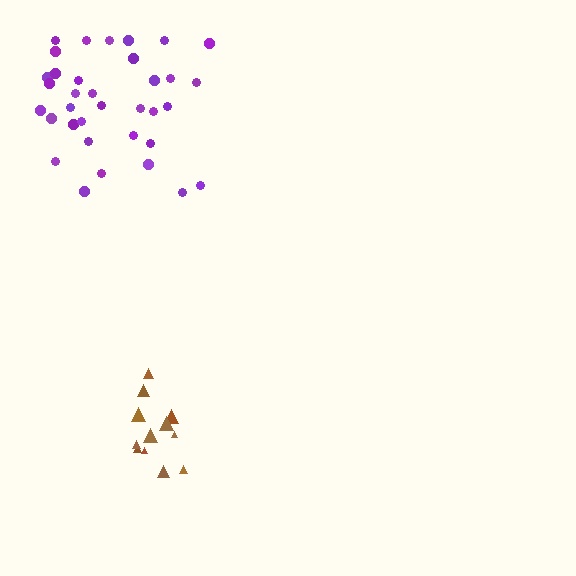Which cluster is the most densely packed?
Brown.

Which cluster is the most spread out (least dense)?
Purple.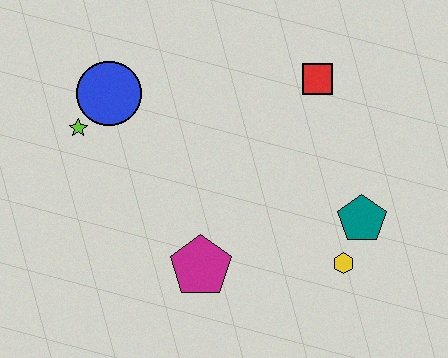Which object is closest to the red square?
The teal pentagon is closest to the red square.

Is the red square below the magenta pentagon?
No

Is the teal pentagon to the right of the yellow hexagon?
Yes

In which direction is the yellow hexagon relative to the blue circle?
The yellow hexagon is to the right of the blue circle.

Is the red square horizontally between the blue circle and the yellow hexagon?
Yes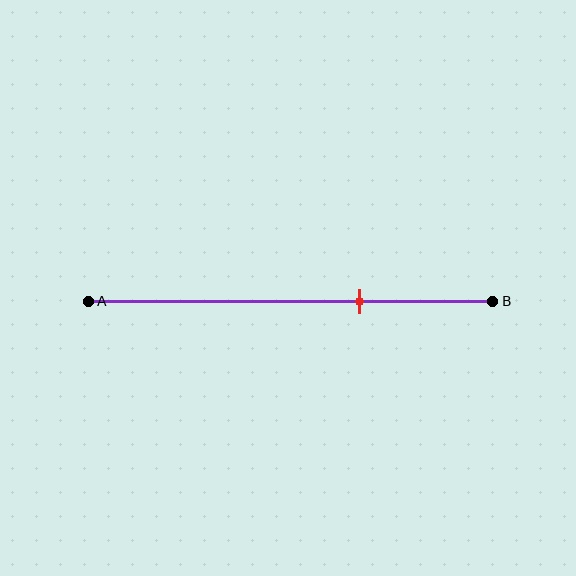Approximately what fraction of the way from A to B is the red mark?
The red mark is approximately 65% of the way from A to B.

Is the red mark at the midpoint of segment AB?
No, the mark is at about 65% from A, not at the 50% midpoint.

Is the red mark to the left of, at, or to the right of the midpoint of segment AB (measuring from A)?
The red mark is to the right of the midpoint of segment AB.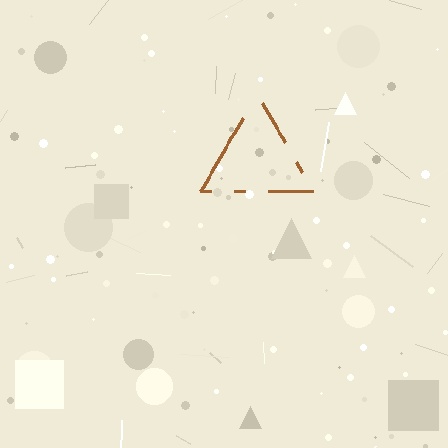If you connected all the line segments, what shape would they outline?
They would outline a triangle.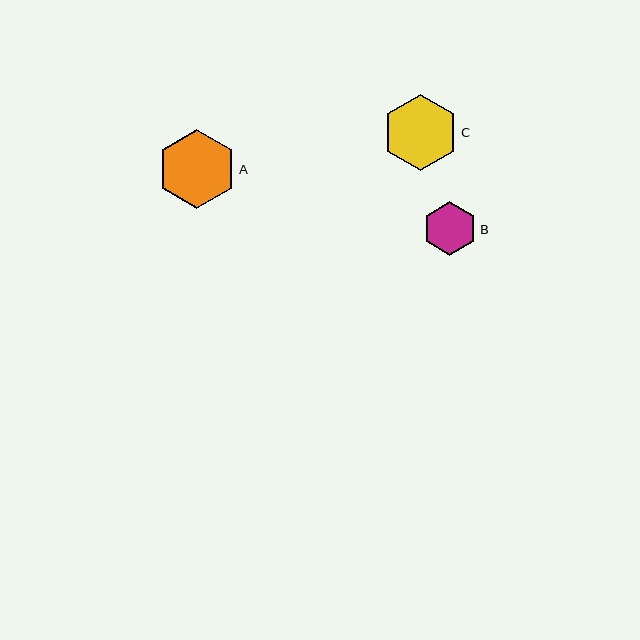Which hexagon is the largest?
Hexagon A is the largest with a size of approximately 79 pixels.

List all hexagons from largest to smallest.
From largest to smallest: A, C, B.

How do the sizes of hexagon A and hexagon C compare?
Hexagon A and hexagon C are approximately the same size.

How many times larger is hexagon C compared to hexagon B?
Hexagon C is approximately 1.4 times the size of hexagon B.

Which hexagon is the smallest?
Hexagon B is the smallest with a size of approximately 54 pixels.